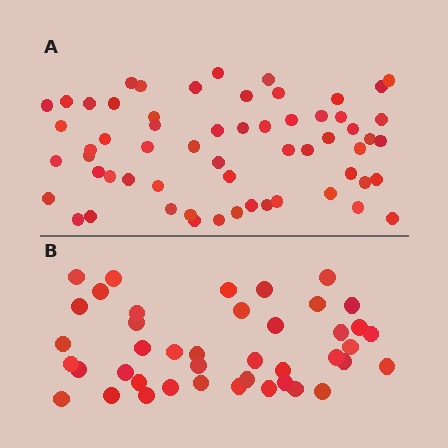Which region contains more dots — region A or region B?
Region A (the top region) has more dots.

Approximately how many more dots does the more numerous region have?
Region A has approximately 20 more dots than region B.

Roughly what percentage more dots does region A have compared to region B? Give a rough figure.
About 45% more.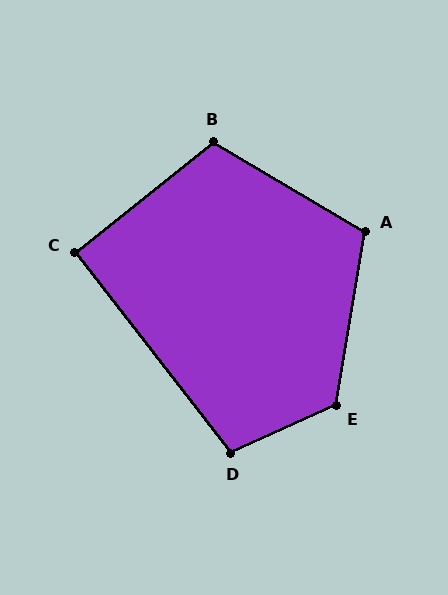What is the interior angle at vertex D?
Approximately 103 degrees (obtuse).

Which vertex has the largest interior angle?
E, at approximately 124 degrees.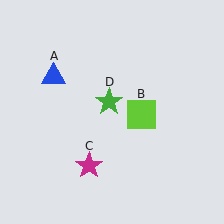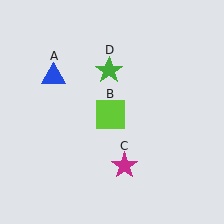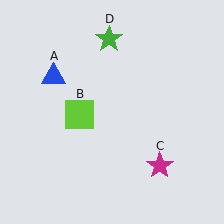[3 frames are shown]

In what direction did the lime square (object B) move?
The lime square (object B) moved left.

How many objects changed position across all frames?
3 objects changed position: lime square (object B), magenta star (object C), green star (object D).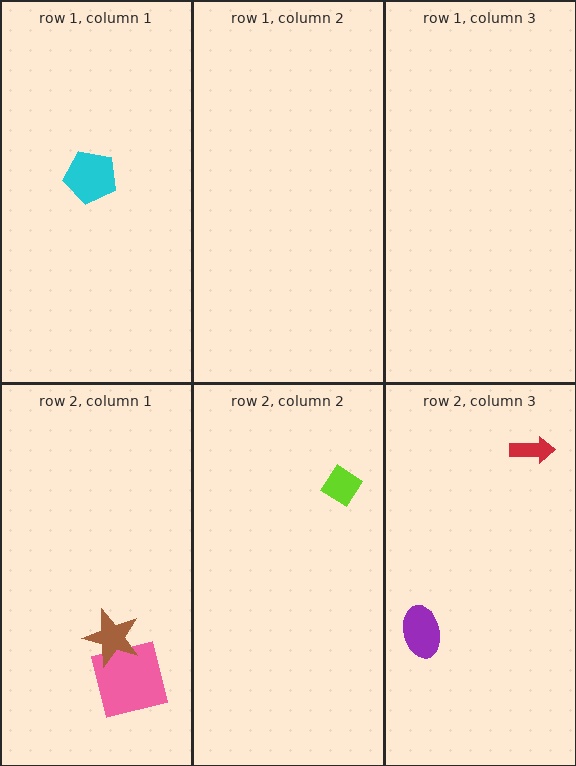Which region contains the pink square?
The row 2, column 1 region.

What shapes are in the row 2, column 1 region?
The pink square, the brown star.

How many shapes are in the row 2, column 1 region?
2.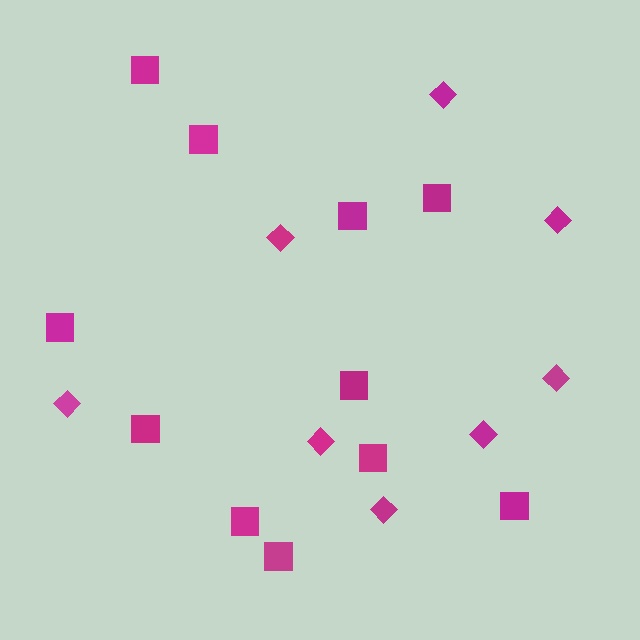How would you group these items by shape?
There are 2 groups: one group of squares (11) and one group of diamonds (8).